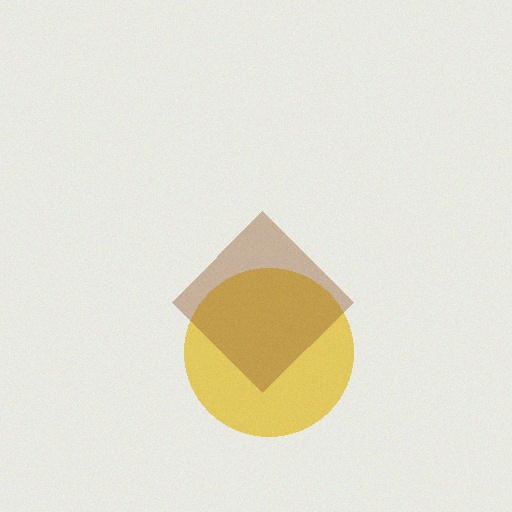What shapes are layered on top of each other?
The layered shapes are: a yellow circle, a brown diamond.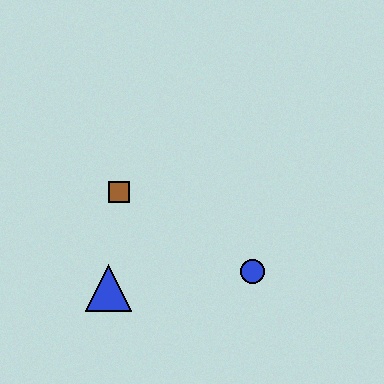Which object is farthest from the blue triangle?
The blue circle is farthest from the blue triangle.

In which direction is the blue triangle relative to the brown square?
The blue triangle is below the brown square.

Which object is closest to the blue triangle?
The brown square is closest to the blue triangle.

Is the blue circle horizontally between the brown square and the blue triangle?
No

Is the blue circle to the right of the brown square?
Yes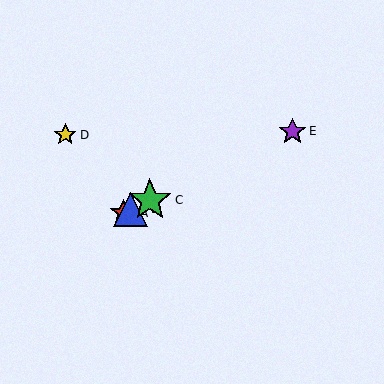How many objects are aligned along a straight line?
4 objects (A, B, C, E) are aligned along a straight line.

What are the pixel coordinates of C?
Object C is at (150, 200).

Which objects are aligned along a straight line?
Objects A, B, C, E are aligned along a straight line.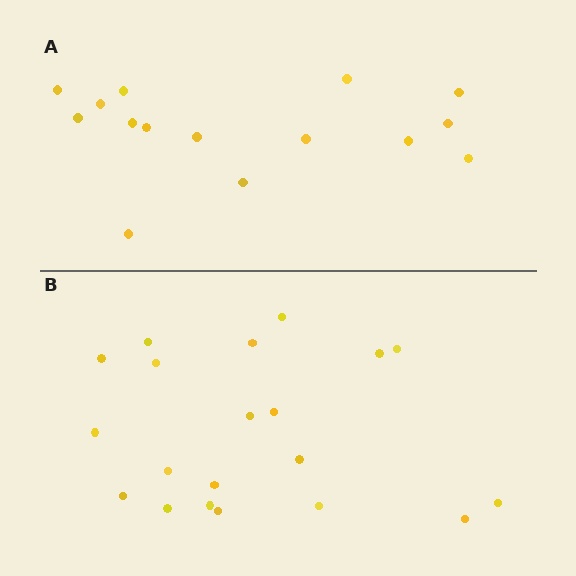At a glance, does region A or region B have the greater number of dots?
Region B (the bottom region) has more dots.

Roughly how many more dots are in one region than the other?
Region B has about 5 more dots than region A.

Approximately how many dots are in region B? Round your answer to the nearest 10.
About 20 dots.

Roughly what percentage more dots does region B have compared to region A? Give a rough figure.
About 35% more.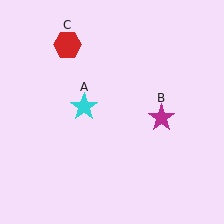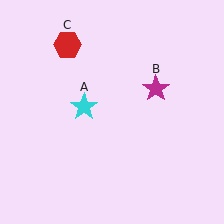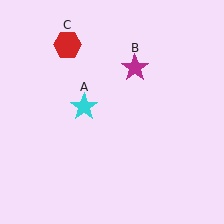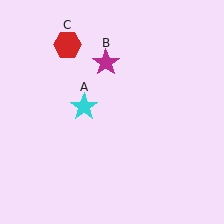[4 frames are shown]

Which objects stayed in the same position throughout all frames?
Cyan star (object A) and red hexagon (object C) remained stationary.